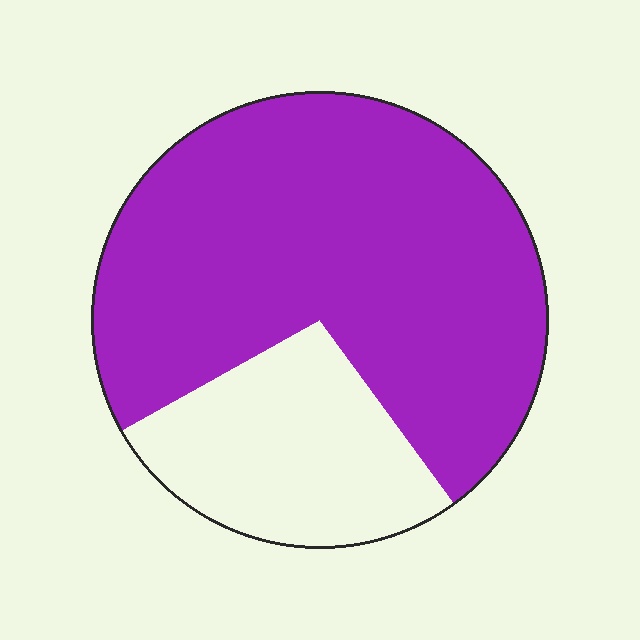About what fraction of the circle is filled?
About three quarters (3/4).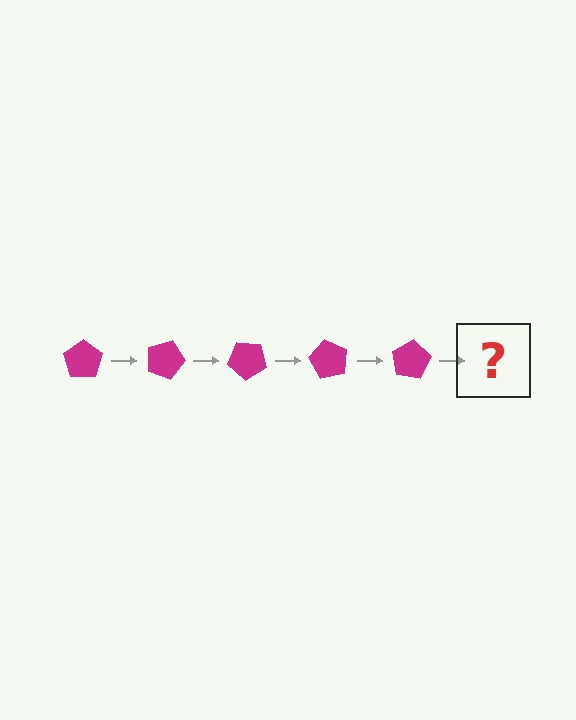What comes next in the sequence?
The next element should be a magenta pentagon rotated 100 degrees.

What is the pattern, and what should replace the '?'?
The pattern is that the pentagon rotates 20 degrees each step. The '?' should be a magenta pentagon rotated 100 degrees.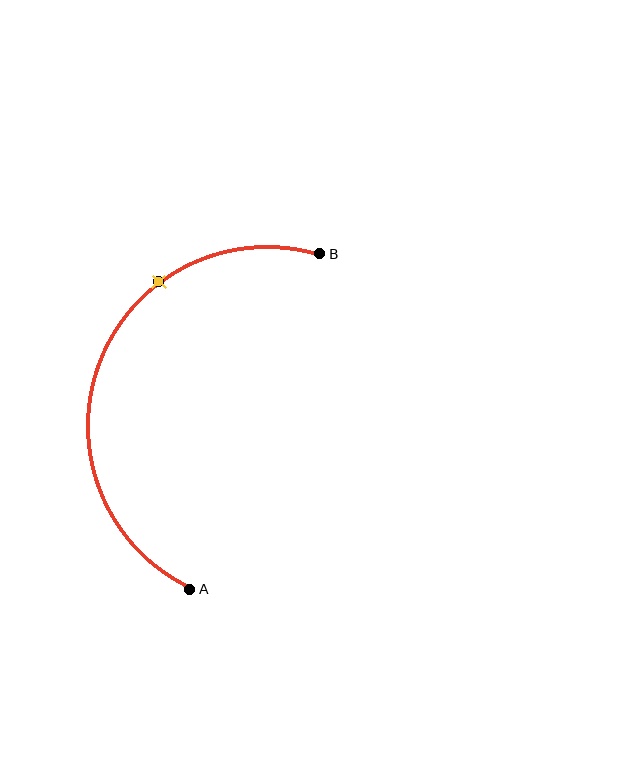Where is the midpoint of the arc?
The arc midpoint is the point on the curve farthest from the straight line joining A and B. It sits to the left of that line.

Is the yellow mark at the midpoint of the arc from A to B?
No. The yellow mark lies on the arc but is closer to endpoint B. The arc midpoint would be at the point on the curve equidistant along the arc from both A and B.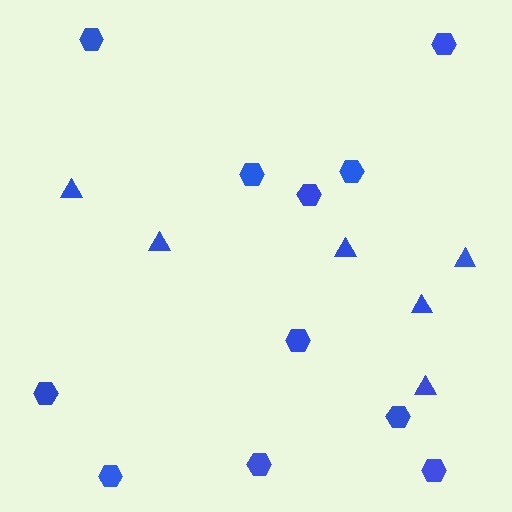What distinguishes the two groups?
There are 2 groups: one group of triangles (6) and one group of hexagons (11).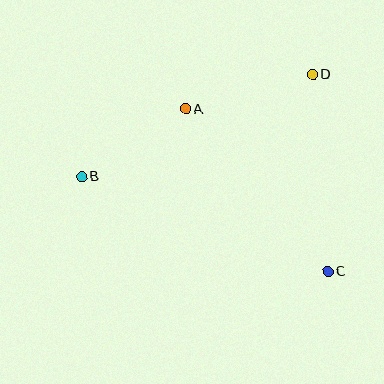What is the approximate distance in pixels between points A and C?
The distance between A and C is approximately 216 pixels.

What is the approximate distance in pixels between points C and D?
The distance between C and D is approximately 198 pixels.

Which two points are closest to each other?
Points A and B are closest to each other.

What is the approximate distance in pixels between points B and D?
The distance between B and D is approximately 253 pixels.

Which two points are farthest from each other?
Points B and C are farthest from each other.